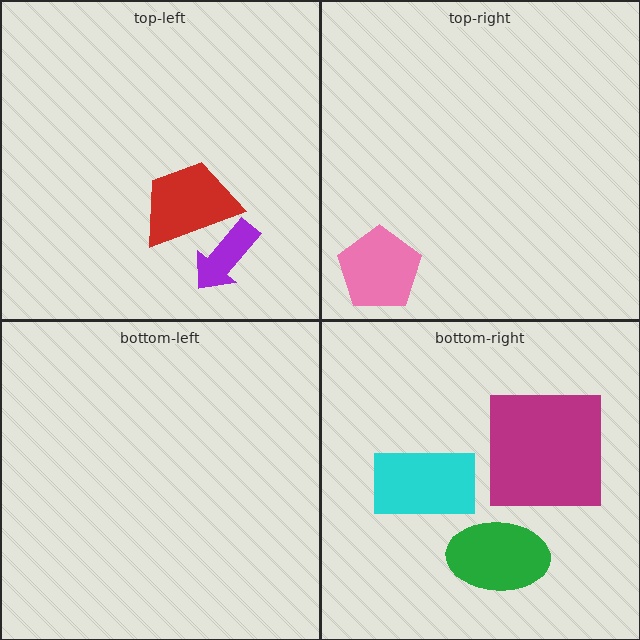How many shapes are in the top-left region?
2.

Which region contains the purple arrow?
The top-left region.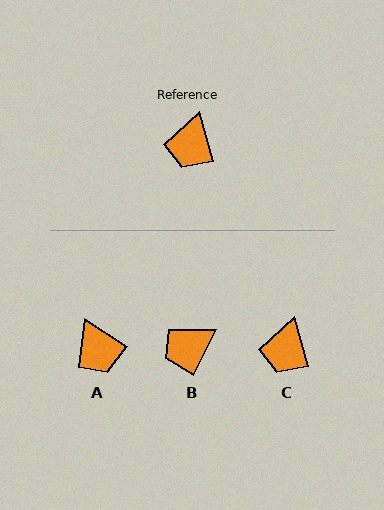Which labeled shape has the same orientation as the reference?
C.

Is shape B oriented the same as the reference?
No, it is off by about 43 degrees.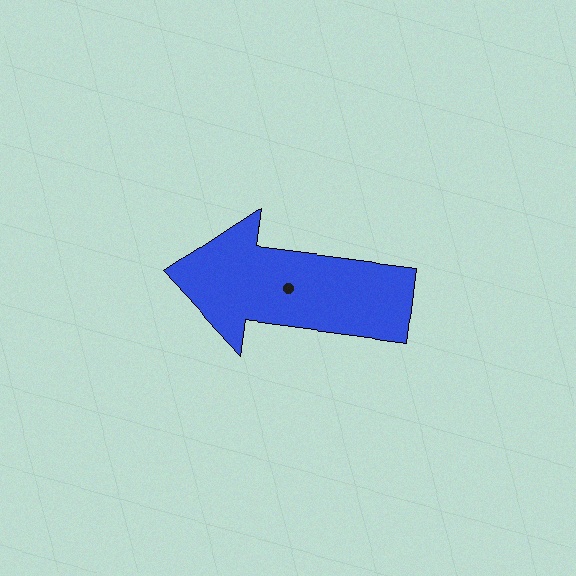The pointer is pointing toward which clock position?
Roughly 9 o'clock.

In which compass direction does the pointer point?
West.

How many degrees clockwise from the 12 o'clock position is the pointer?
Approximately 277 degrees.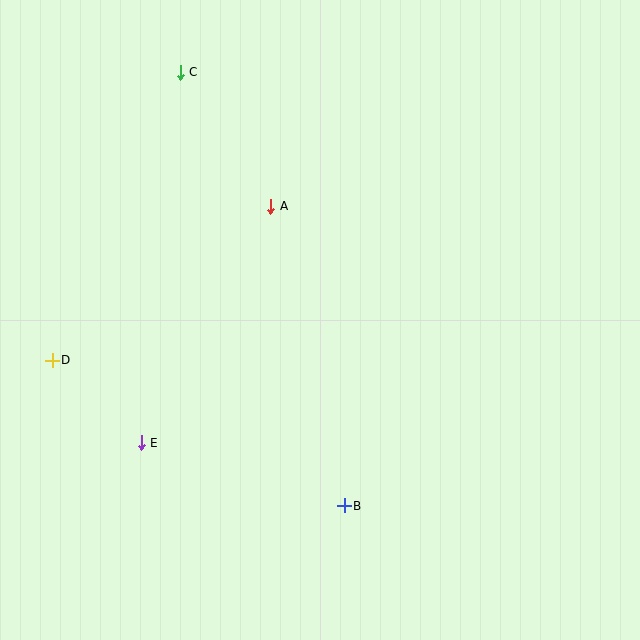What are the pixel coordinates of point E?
Point E is at (141, 443).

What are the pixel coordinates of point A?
Point A is at (271, 206).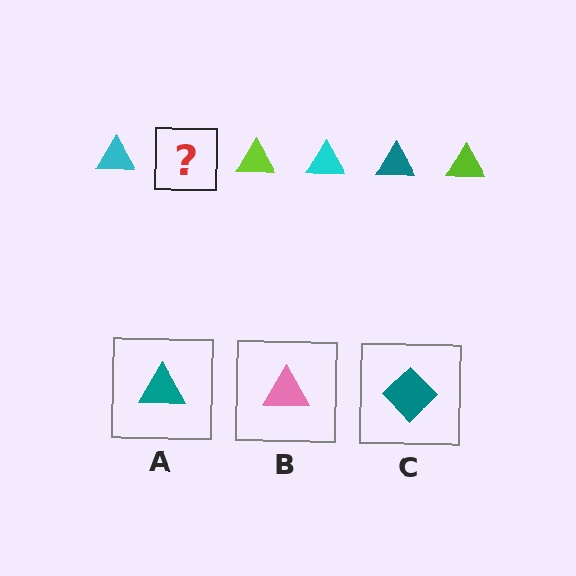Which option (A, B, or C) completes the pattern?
A.